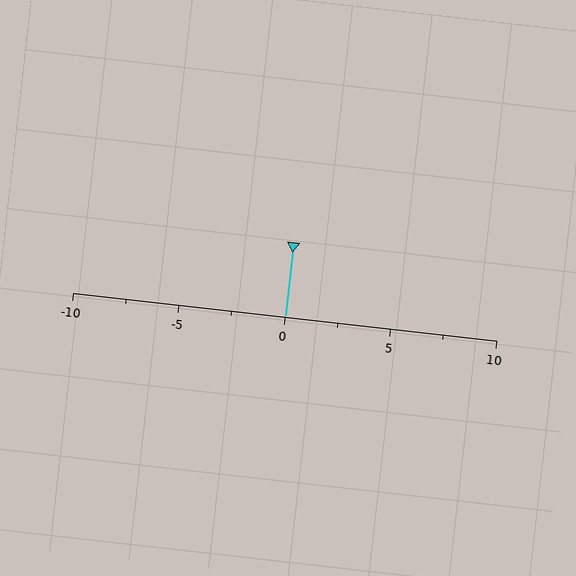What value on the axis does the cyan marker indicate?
The marker indicates approximately 0.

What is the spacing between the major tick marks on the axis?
The major ticks are spaced 5 apart.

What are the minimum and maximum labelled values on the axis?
The axis runs from -10 to 10.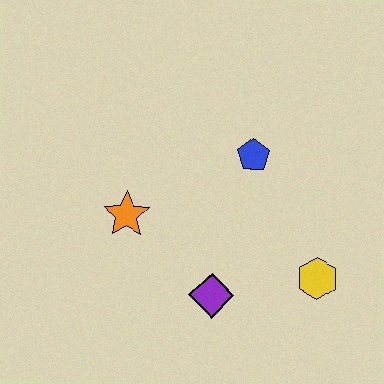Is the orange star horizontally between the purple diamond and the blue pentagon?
No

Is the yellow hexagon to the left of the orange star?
No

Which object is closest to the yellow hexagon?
The purple diamond is closest to the yellow hexagon.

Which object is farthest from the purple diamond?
The blue pentagon is farthest from the purple diamond.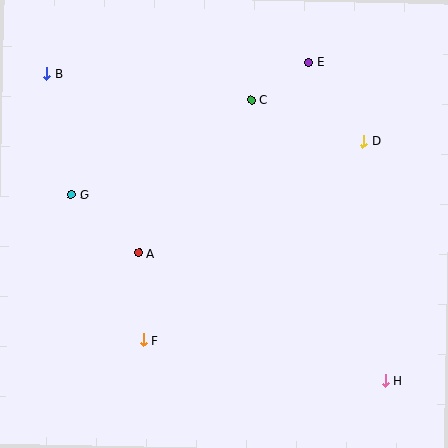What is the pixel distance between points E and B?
The distance between E and B is 262 pixels.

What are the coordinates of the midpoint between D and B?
The midpoint between D and B is at (205, 107).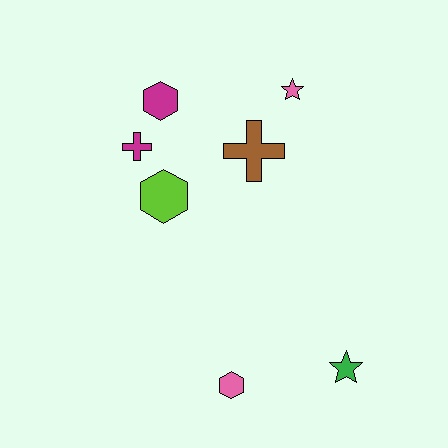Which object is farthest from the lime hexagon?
The green star is farthest from the lime hexagon.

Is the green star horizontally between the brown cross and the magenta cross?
No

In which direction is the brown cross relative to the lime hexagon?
The brown cross is to the right of the lime hexagon.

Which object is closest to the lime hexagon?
The magenta cross is closest to the lime hexagon.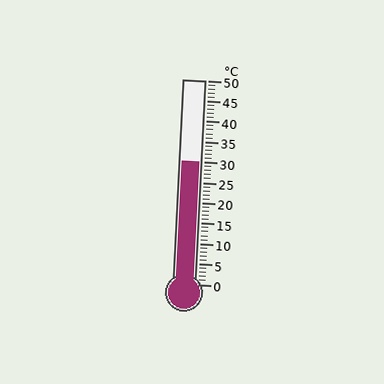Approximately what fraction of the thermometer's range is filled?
The thermometer is filled to approximately 60% of its range.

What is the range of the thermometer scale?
The thermometer scale ranges from 0°C to 50°C.